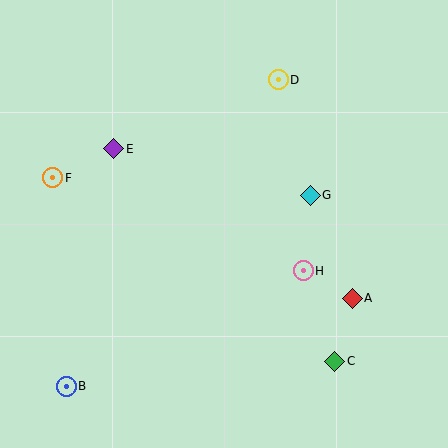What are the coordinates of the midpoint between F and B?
The midpoint between F and B is at (59, 282).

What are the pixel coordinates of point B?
Point B is at (66, 386).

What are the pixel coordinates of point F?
Point F is at (53, 178).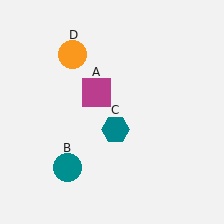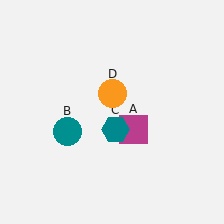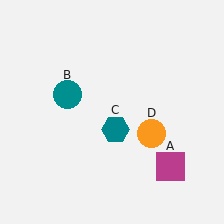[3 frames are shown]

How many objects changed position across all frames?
3 objects changed position: magenta square (object A), teal circle (object B), orange circle (object D).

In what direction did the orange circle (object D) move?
The orange circle (object D) moved down and to the right.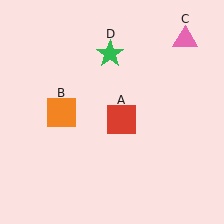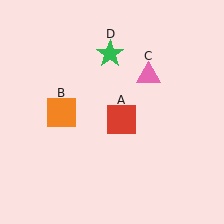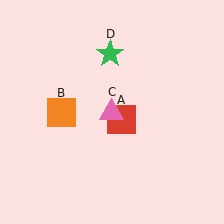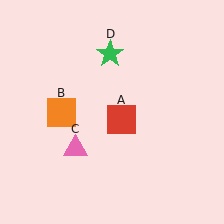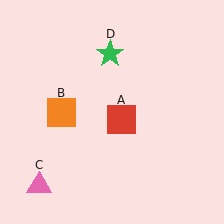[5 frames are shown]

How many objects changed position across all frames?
1 object changed position: pink triangle (object C).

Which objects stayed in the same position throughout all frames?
Red square (object A) and orange square (object B) and green star (object D) remained stationary.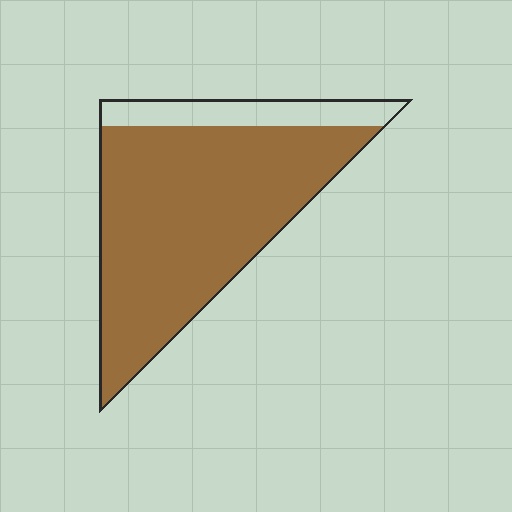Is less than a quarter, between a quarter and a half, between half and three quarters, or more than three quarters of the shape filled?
More than three quarters.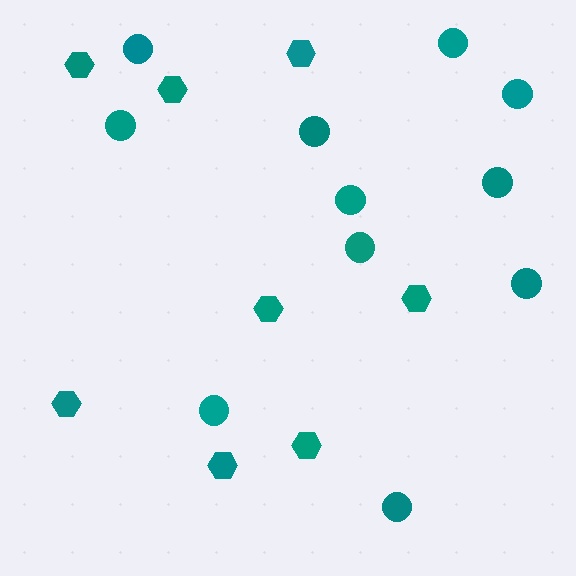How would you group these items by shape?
There are 2 groups: one group of circles (11) and one group of hexagons (8).